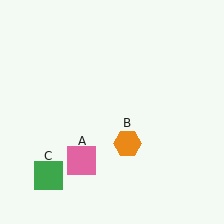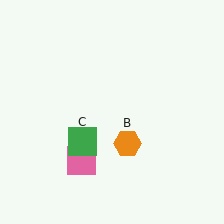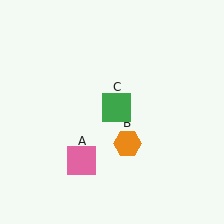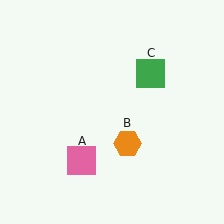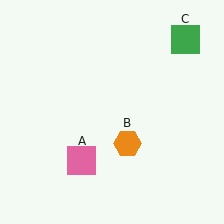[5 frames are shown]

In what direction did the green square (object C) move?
The green square (object C) moved up and to the right.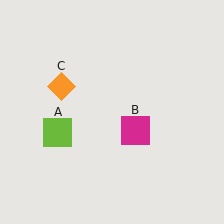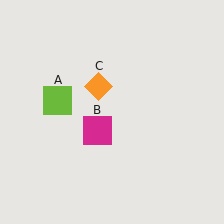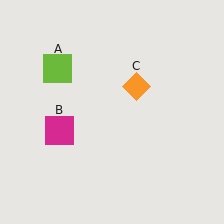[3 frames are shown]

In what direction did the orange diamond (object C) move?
The orange diamond (object C) moved right.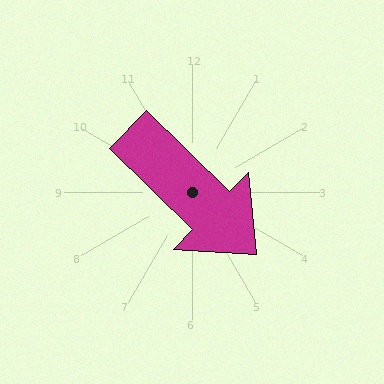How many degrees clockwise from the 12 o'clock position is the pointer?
Approximately 134 degrees.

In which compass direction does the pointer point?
Southeast.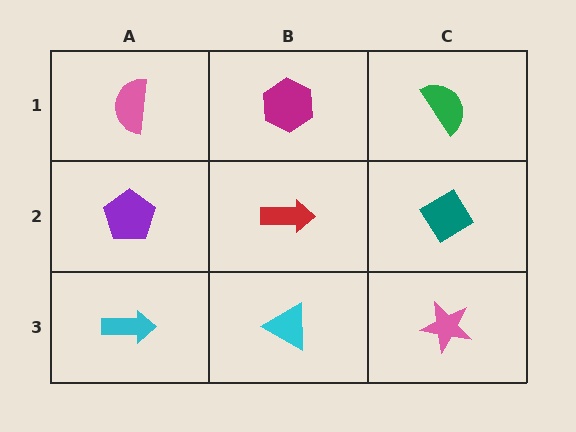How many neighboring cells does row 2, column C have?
3.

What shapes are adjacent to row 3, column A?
A purple pentagon (row 2, column A), a cyan triangle (row 3, column B).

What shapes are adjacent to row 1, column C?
A teal diamond (row 2, column C), a magenta hexagon (row 1, column B).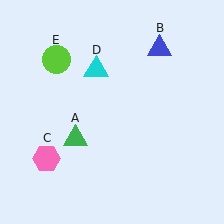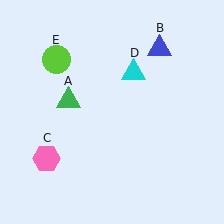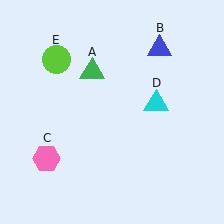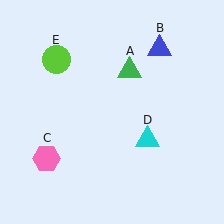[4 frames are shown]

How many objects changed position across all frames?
2 objects changed position: green triangle (object A), cyan triangle (object D).